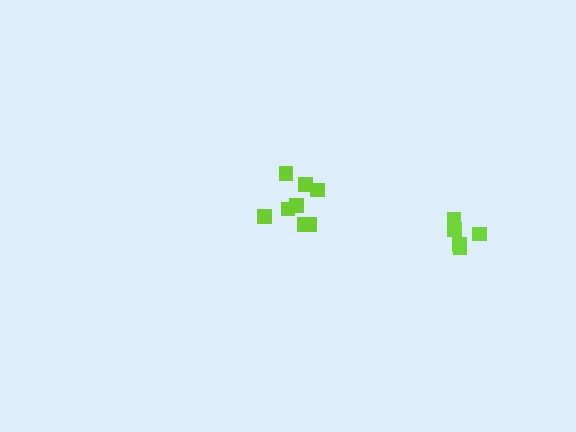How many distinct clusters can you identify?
There are 2 distinct clusters.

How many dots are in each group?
Group 1: 8 dots, Group 2: 5 dots (13 total).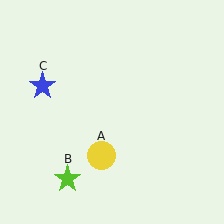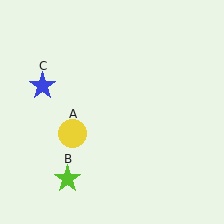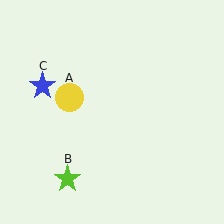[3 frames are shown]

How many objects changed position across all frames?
1 object changed position: yellow circle (object A).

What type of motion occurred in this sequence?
The yellow circle (object A) rotated clockwise around the center of the scene.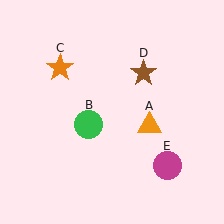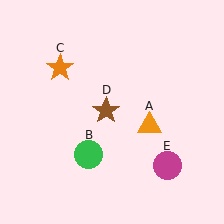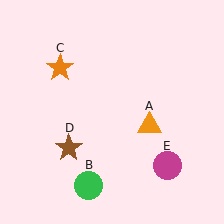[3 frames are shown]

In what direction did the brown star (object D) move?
The brown star (object D) moved down and to the left.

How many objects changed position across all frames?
2 objects changed position: green circle (object B), brown star (object D).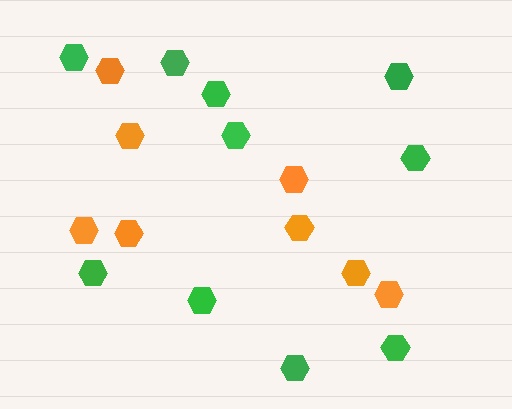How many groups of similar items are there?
There are 2 groups: one group of green hexagons (10) and one group of orange hexagons (8).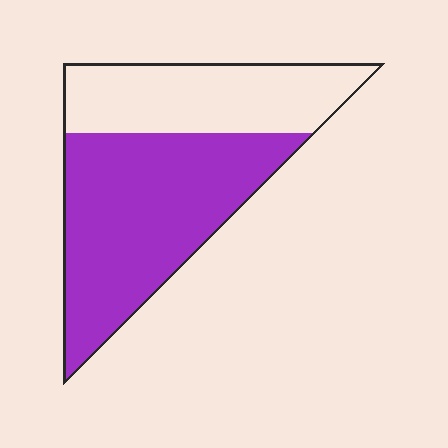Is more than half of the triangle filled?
Yes.